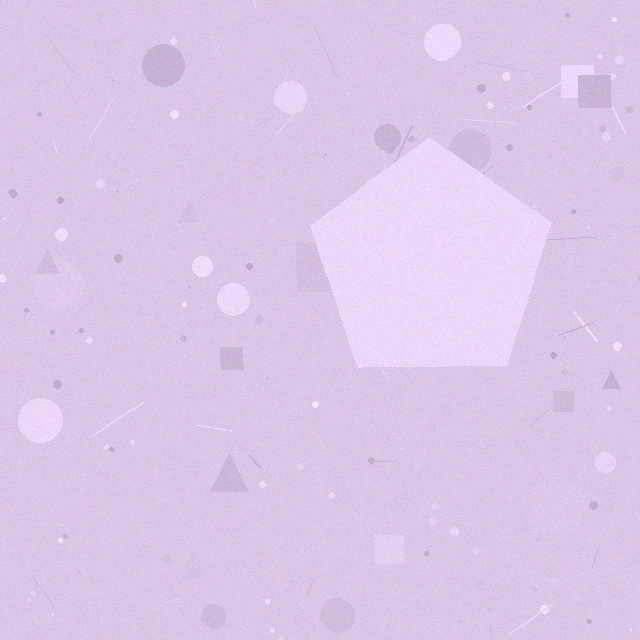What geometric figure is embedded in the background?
A pentagon is embedded in the background.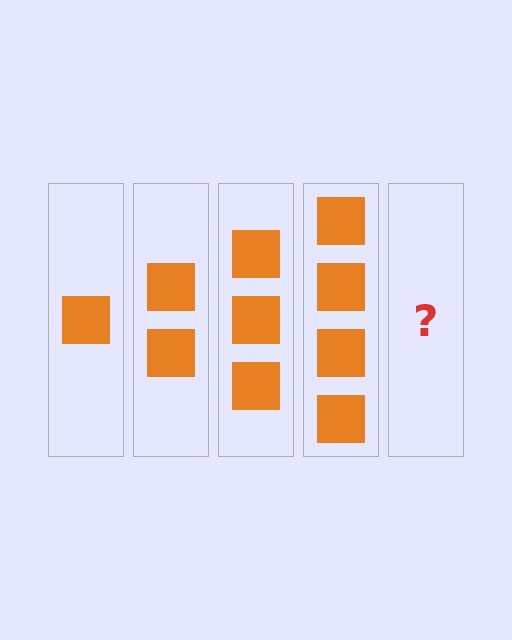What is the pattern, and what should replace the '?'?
The pattern is that each step adds one more square. The '?' should be 5 squares.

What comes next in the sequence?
The next element should be 5 squares.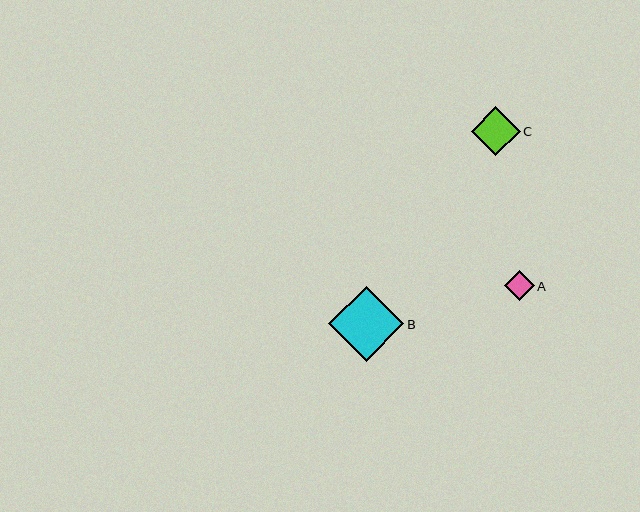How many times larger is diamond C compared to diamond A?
Diamond C is approximately 1.6 times the size of diamond A.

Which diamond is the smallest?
Diamond A is the smallest with a size of approximately 30 pixels.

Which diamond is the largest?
Diamond B is the largest with a size of approximately 75 pixels.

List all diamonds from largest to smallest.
From largest to smallest: B, C, A.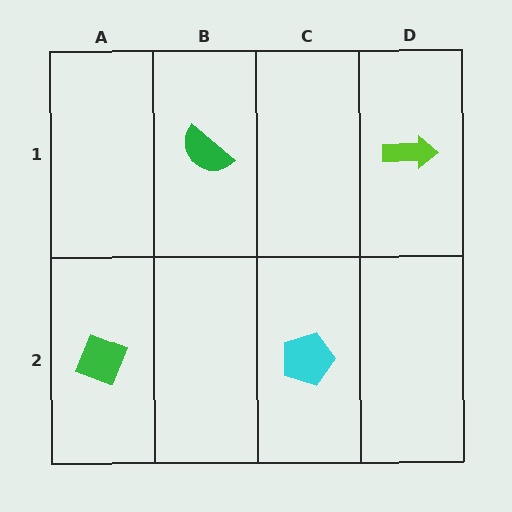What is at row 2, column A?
A green diamond.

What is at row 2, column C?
A cyan pentagon.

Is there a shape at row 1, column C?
No, that cell is empty.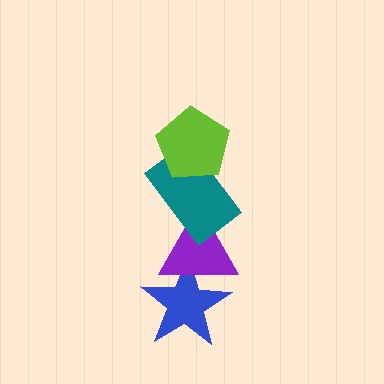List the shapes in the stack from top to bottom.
From top to bottom: the lime pentagon, the teal rectangle, the purple triangle, the blue star.